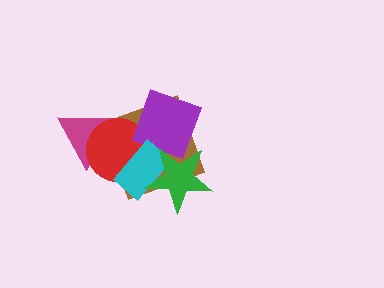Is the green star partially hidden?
No, no other shape covers it.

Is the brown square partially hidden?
Yes, it is partially covered by another shape.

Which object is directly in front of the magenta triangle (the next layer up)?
The brown square is directly in front of the magenta triangle.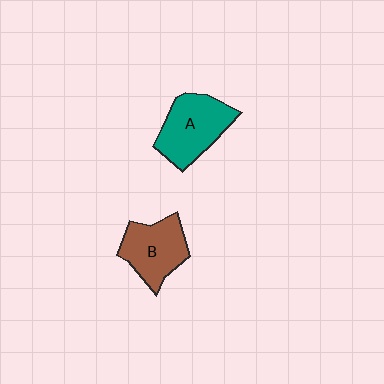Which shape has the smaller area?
Shape B (brown).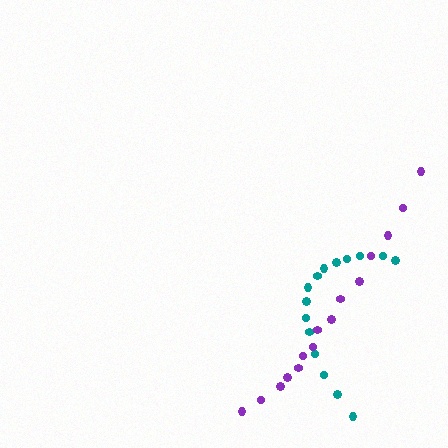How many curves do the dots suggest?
There are 2 distinct paths.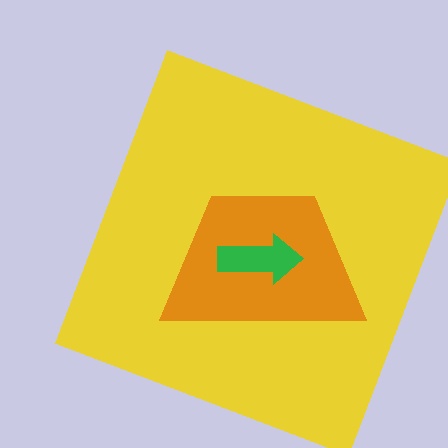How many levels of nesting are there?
3.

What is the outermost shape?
The yellow square.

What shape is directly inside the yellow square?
The orange trapezoid.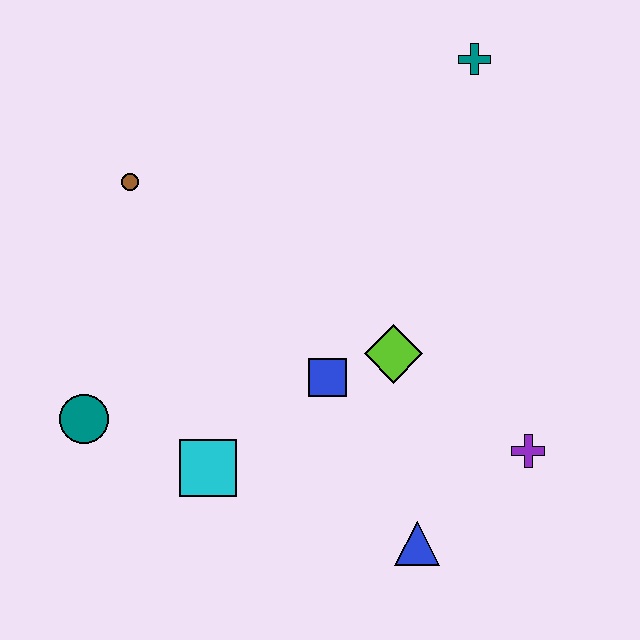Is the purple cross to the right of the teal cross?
Yes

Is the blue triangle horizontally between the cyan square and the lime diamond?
No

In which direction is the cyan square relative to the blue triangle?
The cyan square is to the left of the blue triangle.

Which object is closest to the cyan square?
The teal circle is closest to the cyan square.